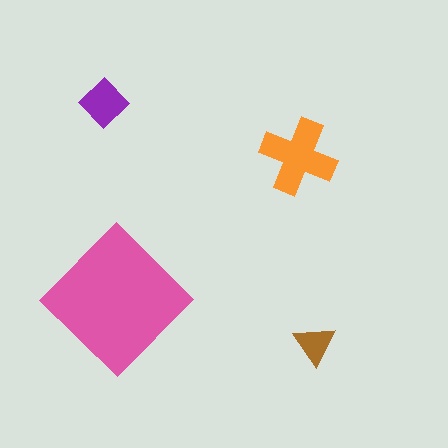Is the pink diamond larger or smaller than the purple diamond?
Larger.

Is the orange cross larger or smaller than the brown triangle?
Larger.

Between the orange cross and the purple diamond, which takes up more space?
The orange cross.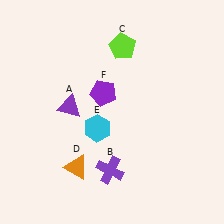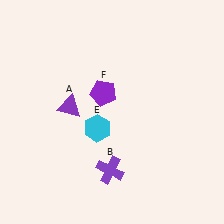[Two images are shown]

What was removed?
The orange triangle (D), the lime pentagon (C) were removed in Image 2.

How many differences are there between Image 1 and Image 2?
There are 2 differences between the two images.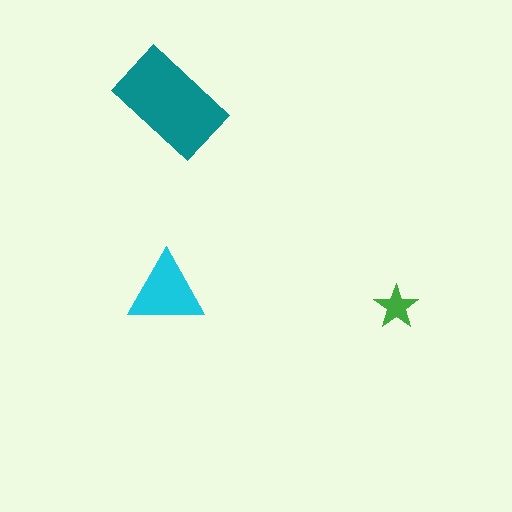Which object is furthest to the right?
The green star is rightmost.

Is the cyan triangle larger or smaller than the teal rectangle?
Smaller.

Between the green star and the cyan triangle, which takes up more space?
The cyan triangle.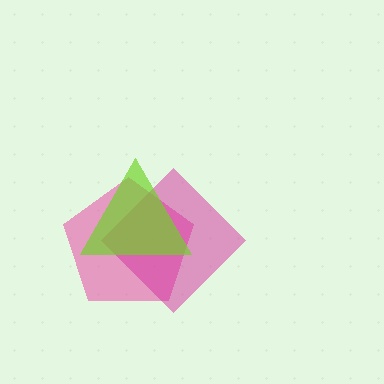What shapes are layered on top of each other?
The layered shapes are: a pink pentagon, a magenta diamond, a lime triangle.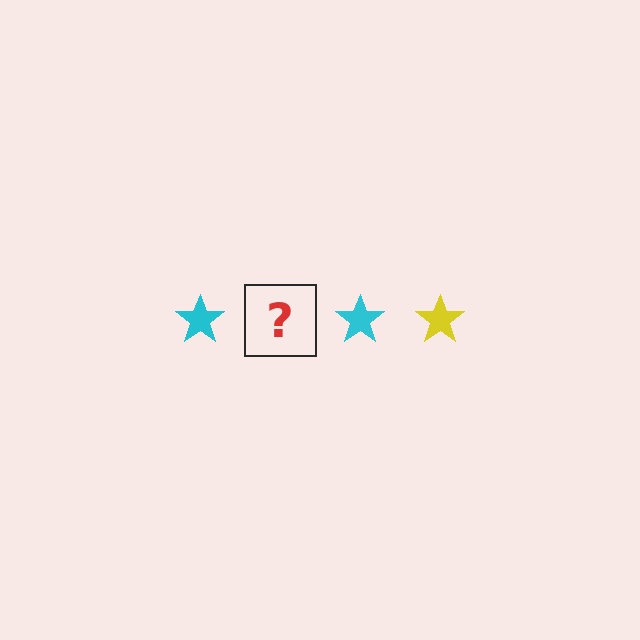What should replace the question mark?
The question mark should be replaced with a yellow star.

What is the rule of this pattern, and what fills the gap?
The rule is that the pattern cycles through cyan, yellow stars. The gap should be filled with a yellow star.